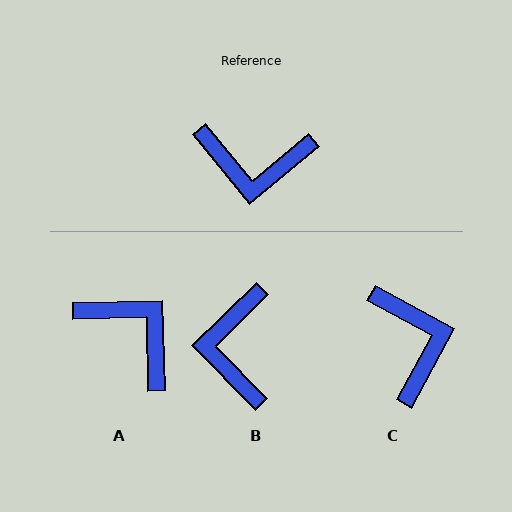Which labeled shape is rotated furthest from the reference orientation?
A, about 142 degrees away.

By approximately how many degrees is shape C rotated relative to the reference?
Approximately 112 degrees counter-clockwise.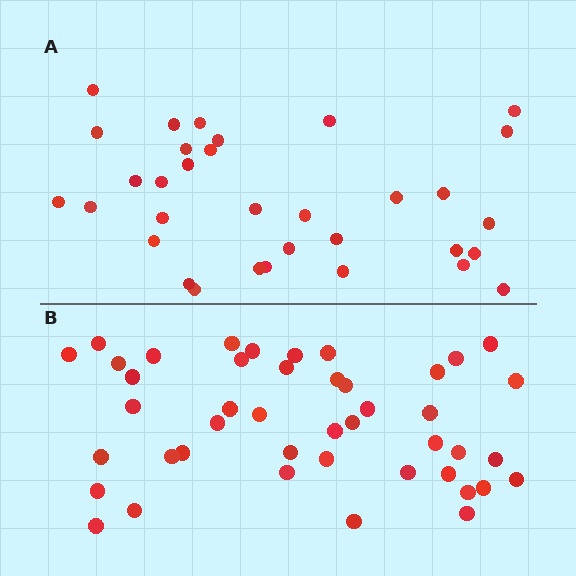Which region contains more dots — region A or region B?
Region B (the bottom region) has more dots.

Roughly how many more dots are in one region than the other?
Region B has roughly 12 or so more dots than region A.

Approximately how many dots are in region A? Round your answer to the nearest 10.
About 30 dots. (The exact count is 33, which rounds to 30.)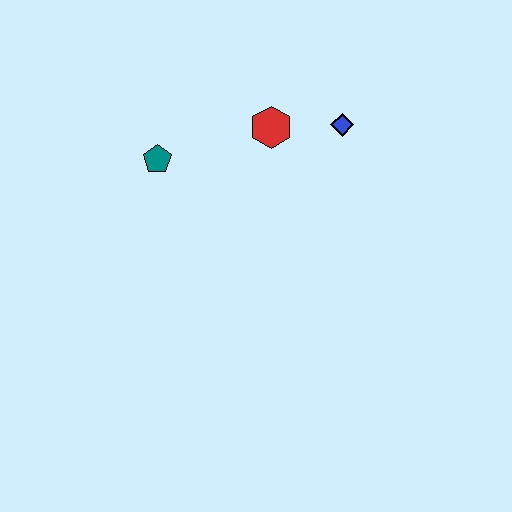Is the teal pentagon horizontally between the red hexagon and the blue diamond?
No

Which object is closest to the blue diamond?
The red hexagon is closest to the blue diamond.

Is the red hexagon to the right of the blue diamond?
No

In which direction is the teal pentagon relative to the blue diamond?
The teal pentagon is to the left of the blue diamond.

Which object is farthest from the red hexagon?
The teal pentagon is farthest from the red hexagon.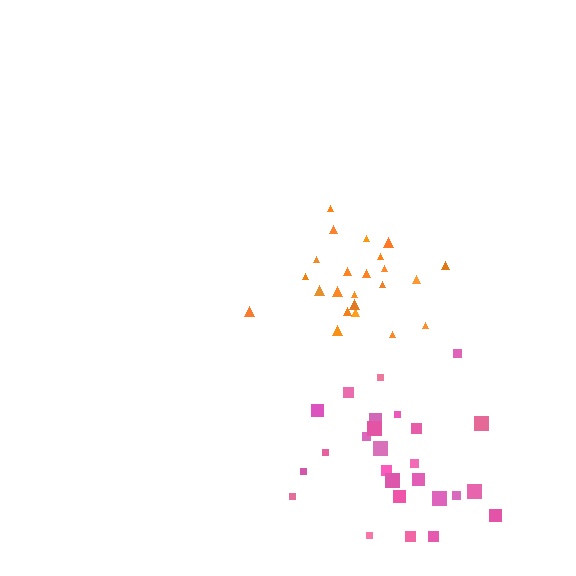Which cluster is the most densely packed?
Orange.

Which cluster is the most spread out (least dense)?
Pink.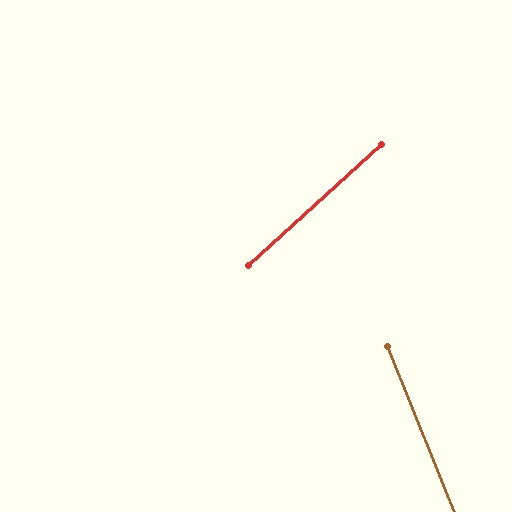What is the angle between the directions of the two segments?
Approximately 70 degrees.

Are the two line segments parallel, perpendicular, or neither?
Neither parallel nor perpendicular — they differ by about 70°.